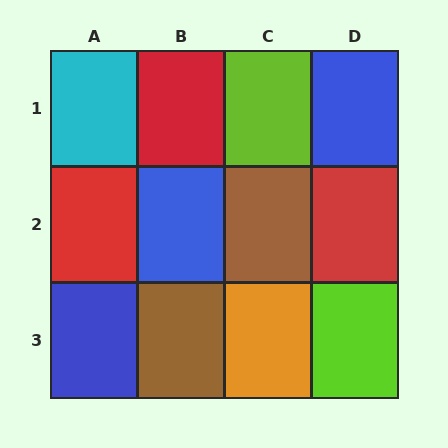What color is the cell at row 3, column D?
Lime.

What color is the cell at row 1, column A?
Cyan.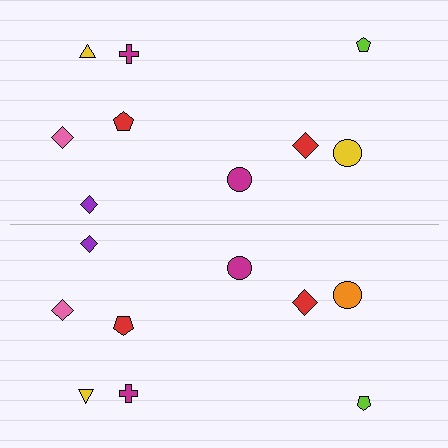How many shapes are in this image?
There are 18 shapes in this image.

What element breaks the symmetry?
The orange circle on the bottom side breaks the symmetry — its mirror counterpart is yellow.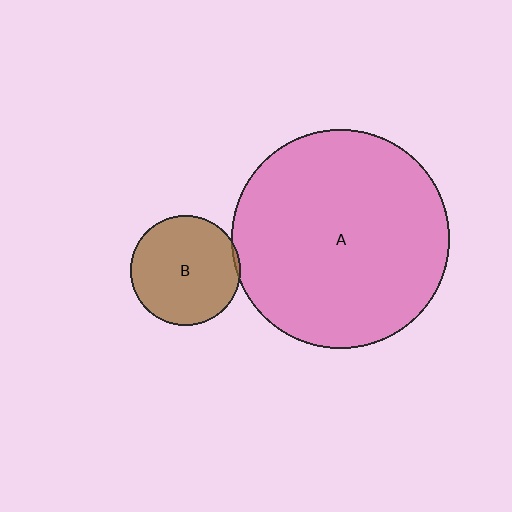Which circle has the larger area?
Circle A (pink).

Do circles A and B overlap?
Yes.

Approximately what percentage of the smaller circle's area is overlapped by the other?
Approximately 5%.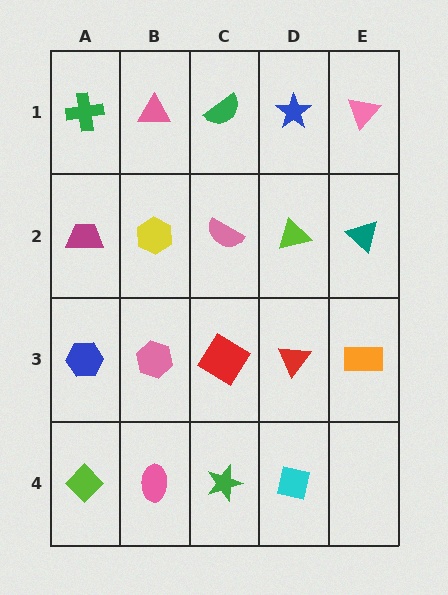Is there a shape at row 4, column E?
No, that cell is empty.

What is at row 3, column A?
A blue hexagon.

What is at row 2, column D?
A lime triangle.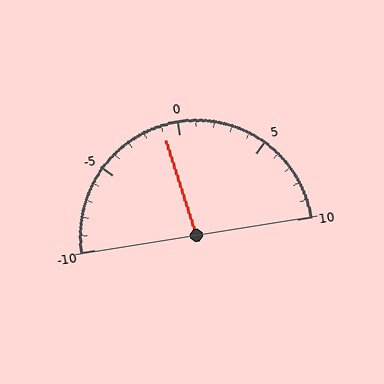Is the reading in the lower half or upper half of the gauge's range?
The reading is in the lower half of the range (-10 to 10).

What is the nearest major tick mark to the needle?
The nearest major tick mark is 0.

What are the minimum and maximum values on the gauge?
The gauge ranges from -10 to 10.